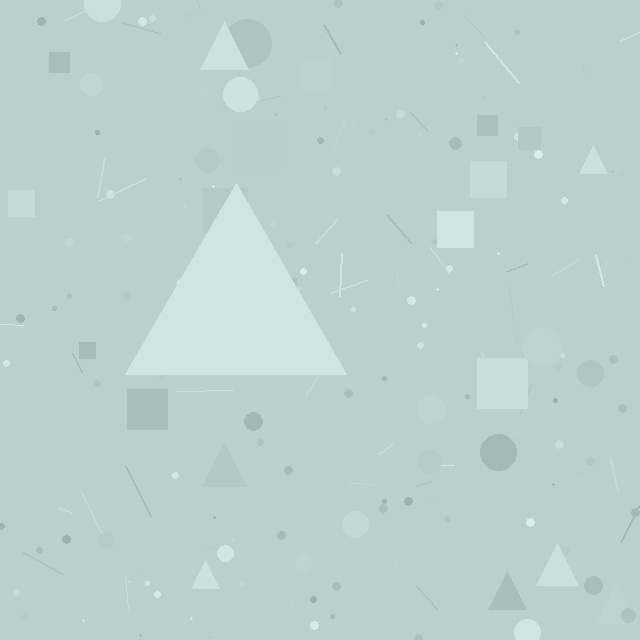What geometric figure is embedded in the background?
A triangle is embedded in the background.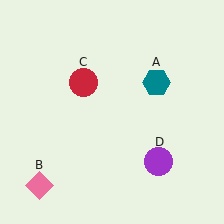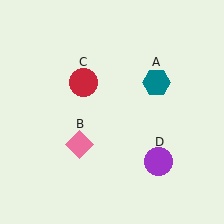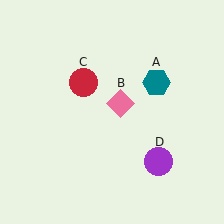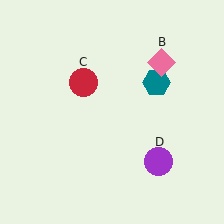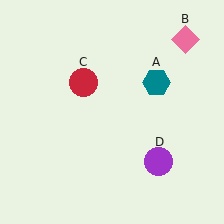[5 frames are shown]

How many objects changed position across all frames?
1 object changed position: pink diamond (object B).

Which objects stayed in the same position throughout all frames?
Teal hexagon (object A) and red circle (object C) and purple circle (object D) remained stationary.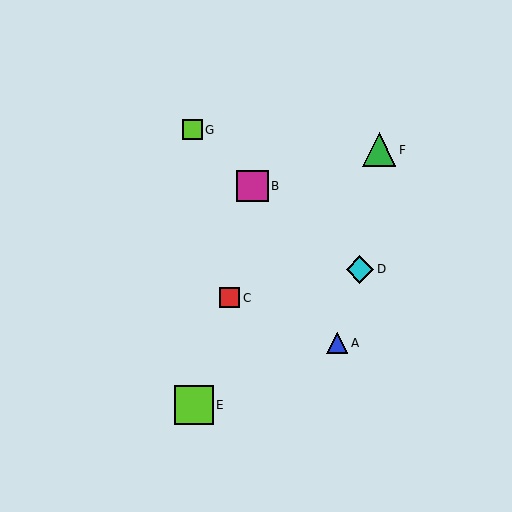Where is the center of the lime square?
The center of the lime square is at (194, 405).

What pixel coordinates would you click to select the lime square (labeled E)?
Click at (194, 405) to select the lime square E.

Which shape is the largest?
The lime square (labeled E) is the largest.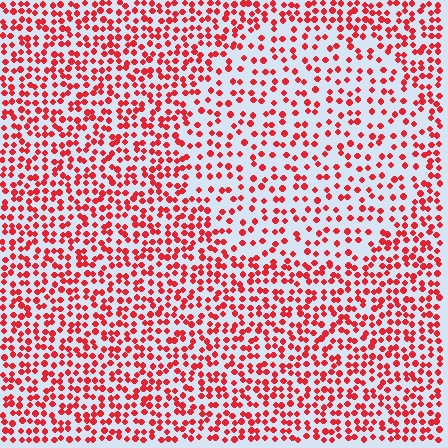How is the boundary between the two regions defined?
The boundary is defined by a change in element density (approximately 1.7x ratio). All elements are the same color, size, and shape.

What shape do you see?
I see a circle.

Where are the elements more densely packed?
The elements are more densely packed outside the circle boundary.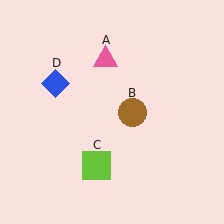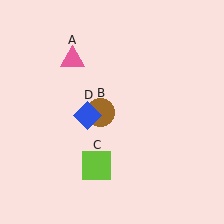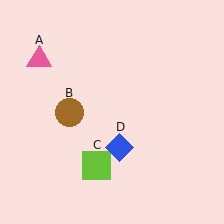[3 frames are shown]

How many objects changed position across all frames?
3 objects changed position: pink triangle (object A), brown circle (object B), blue diamond (object D).